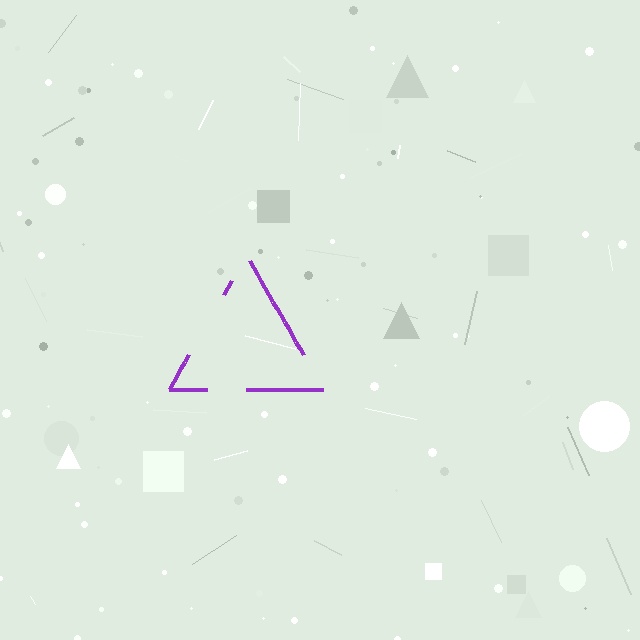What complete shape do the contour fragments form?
The contour fragments form a triangle.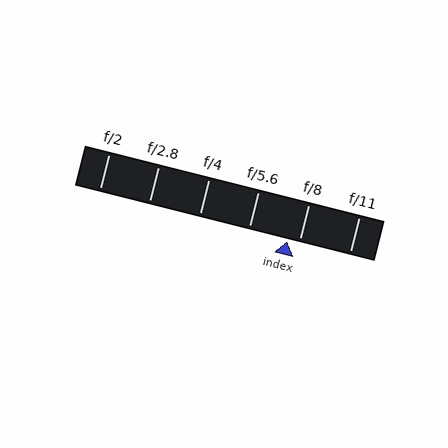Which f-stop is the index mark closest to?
The index mark is closest to f/8.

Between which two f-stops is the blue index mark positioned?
The index mark is between f/5.6 and f/8.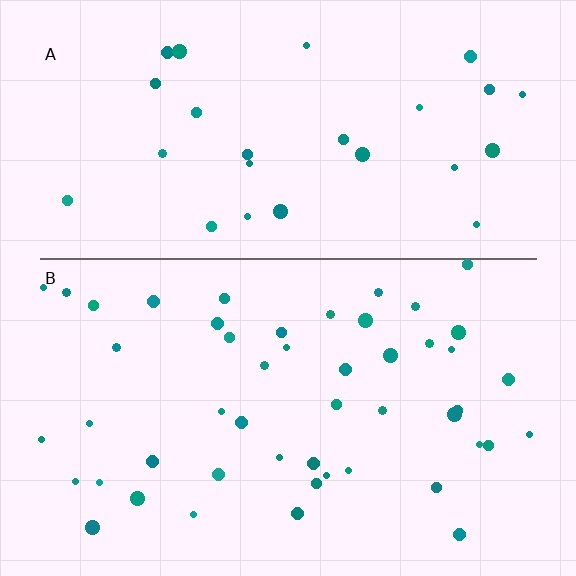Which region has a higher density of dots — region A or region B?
B (the bottom).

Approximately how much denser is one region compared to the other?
Approximately 1.8× — region B over region A.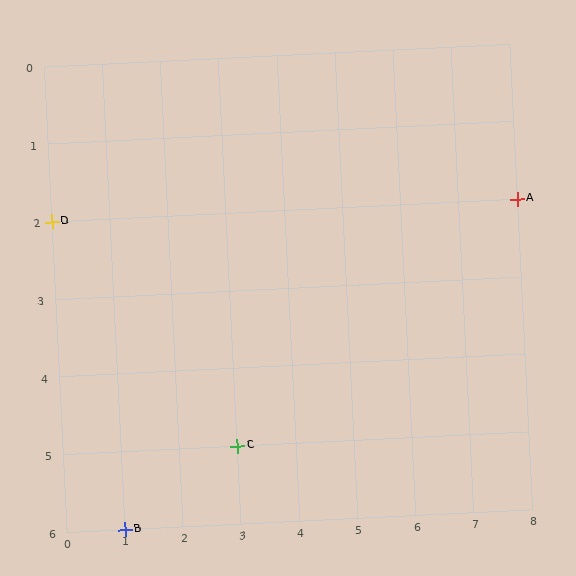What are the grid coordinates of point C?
Point C is at grid coordinates (3, 5).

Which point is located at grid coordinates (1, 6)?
Point B is at (1, 6).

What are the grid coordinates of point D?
Point D is at grid coordinates (0, 2).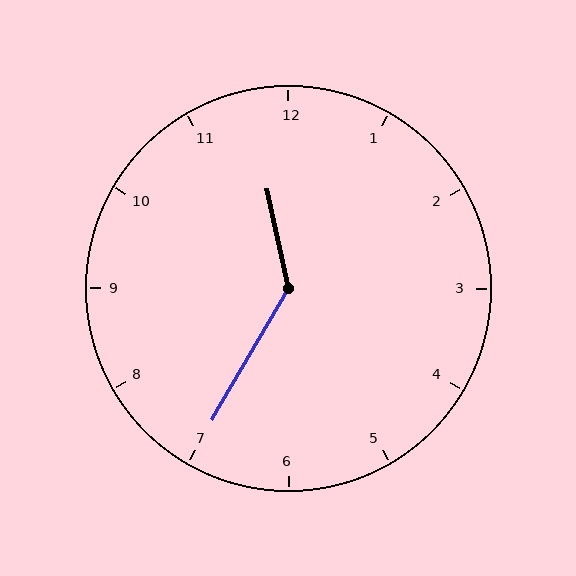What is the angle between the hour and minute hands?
Approximately 138 degrees.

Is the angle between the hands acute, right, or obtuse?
It is obtuse.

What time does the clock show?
11:35.